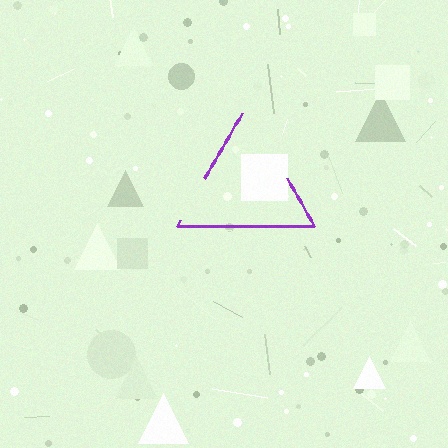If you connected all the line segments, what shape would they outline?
They would outline a triangle.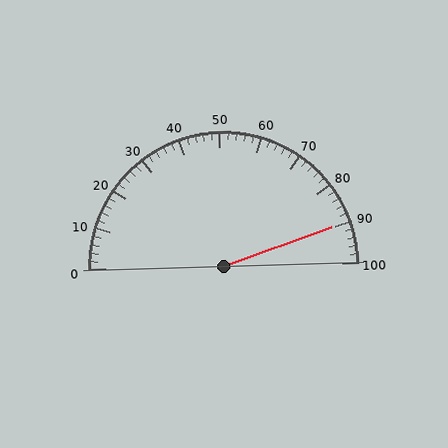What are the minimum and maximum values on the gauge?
The gauge ranges from 0 to 100.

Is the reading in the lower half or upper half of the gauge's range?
The reading is in the upper half of the range (0 to 100).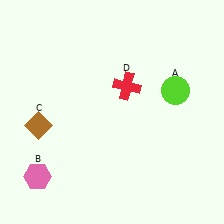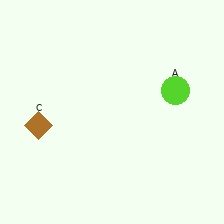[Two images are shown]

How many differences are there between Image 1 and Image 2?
There are 2 differences between the two images.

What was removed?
The pink hexagon (B), the red cross (D) were removed in Image 2.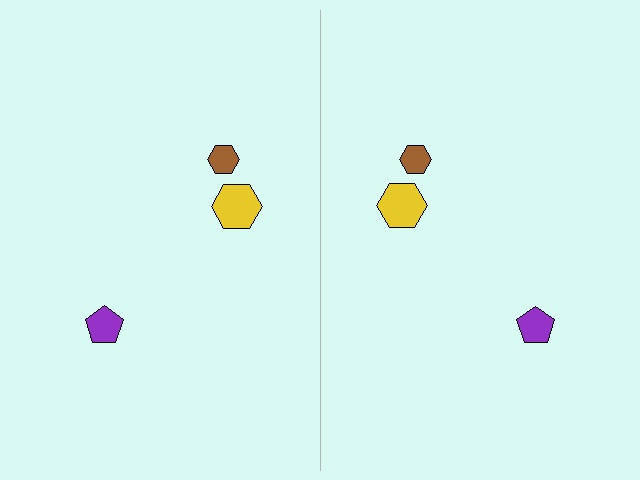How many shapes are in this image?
There are 6 shapes in this image.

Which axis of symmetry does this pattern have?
The pattern has a vertical axis of symmetry running through the center of the image.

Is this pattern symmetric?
Yes, this pattern has bilateral (reflection) symmetry.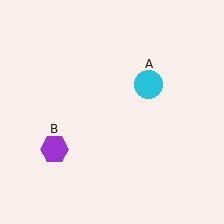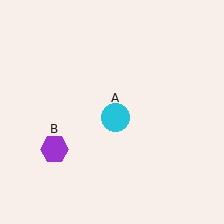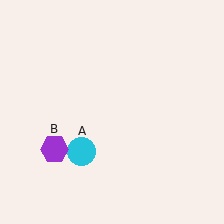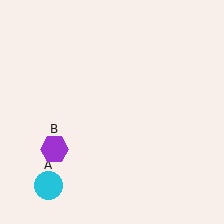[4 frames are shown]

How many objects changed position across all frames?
1 object changed position: cyan circle (object A).